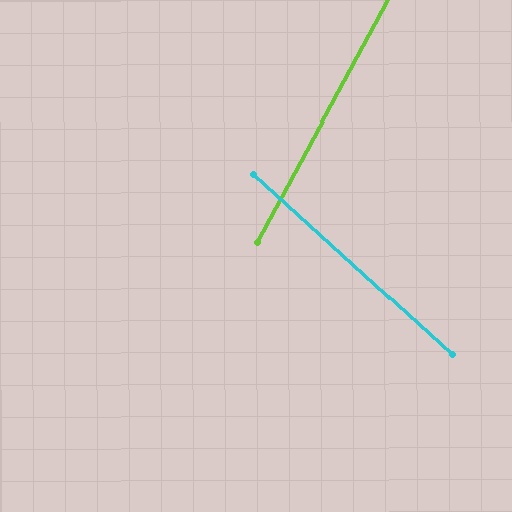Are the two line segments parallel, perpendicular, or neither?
Neither parallel nor perpendicular — they differ by about 76°.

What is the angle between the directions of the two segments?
Approximately 76 degrees.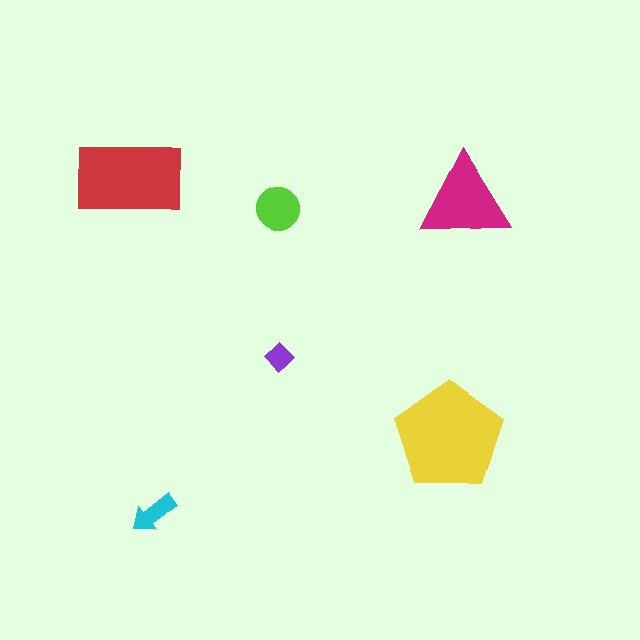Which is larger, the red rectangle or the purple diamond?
The red rectangle.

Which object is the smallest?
The purple diamond.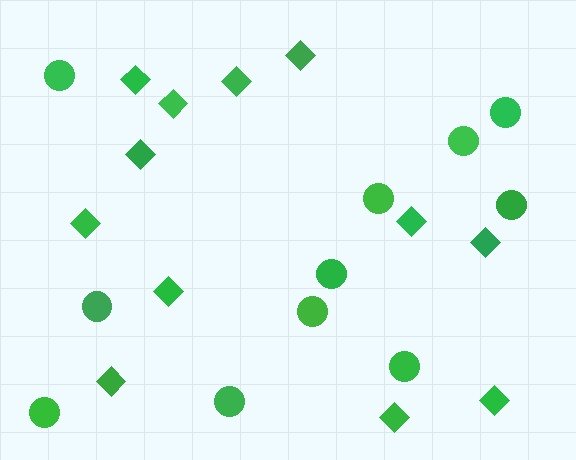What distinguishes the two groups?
There are 2 groups: one group of circles (11) and one group of diamonds (12).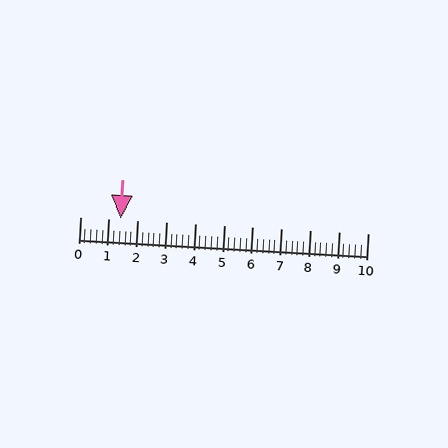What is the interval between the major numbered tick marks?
The major tick marks are spaced 1 units apart.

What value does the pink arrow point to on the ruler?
The pink arrow points to approximately 1.4.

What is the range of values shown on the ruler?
The ruler shows values from 0 to 10.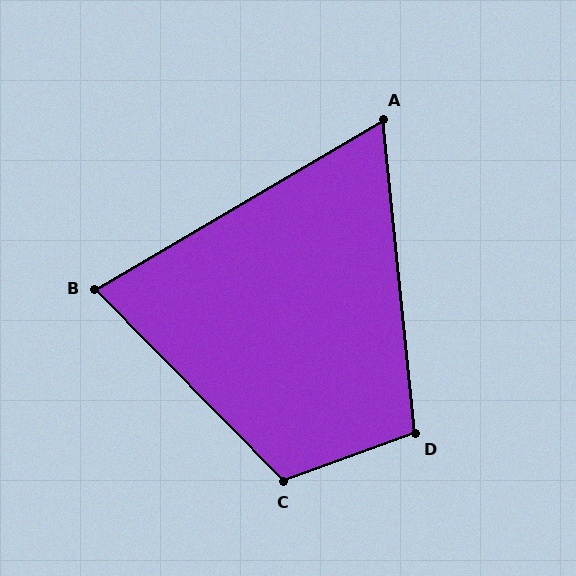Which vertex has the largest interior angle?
C, at approximately 115 degrees.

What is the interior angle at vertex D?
Approximately 104 degrees (obtuse).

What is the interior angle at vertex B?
Approximately 76 degrees (acute).